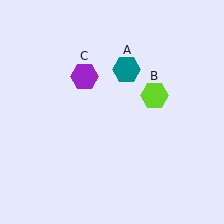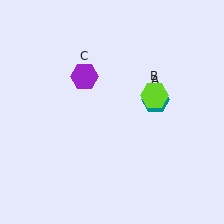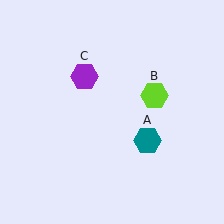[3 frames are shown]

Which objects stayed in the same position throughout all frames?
Lime hexagon (object B) and purple hexagon (object C) remained stationary.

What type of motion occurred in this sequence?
The teal hexagon (object A) rotated clockwise around the center of the scene.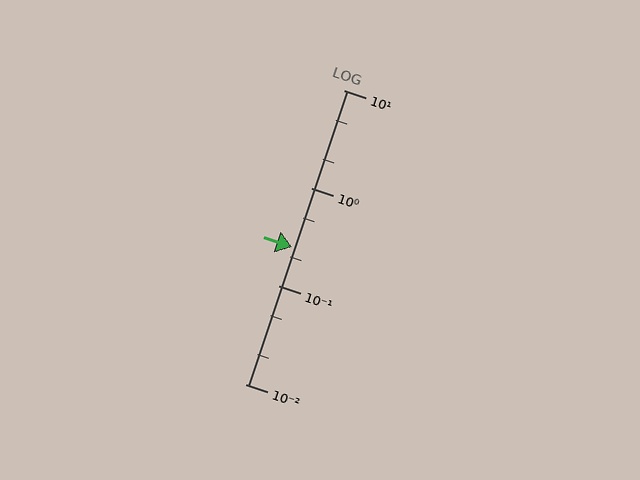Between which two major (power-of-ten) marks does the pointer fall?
The pointer is between 0.1 and 1.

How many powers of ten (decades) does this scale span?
The scale spans 3 decades, from 0.01 to 10.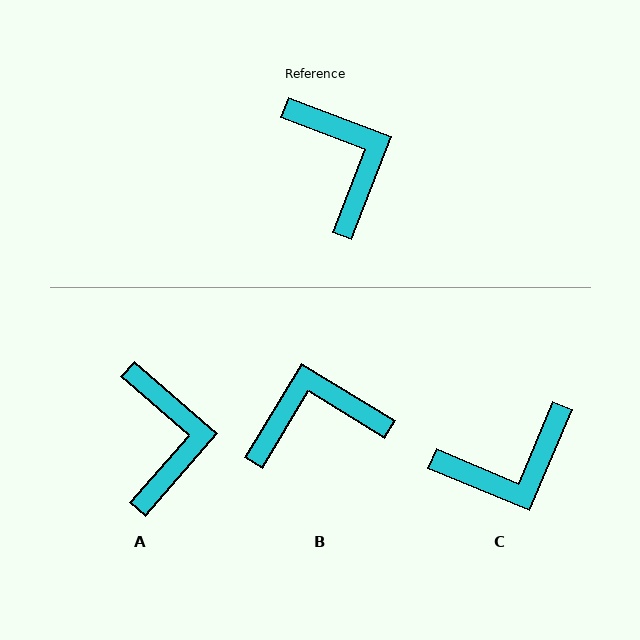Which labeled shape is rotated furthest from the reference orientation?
C, about 92 degrees away.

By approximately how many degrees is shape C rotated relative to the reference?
Approximately 92 degrees clockwise.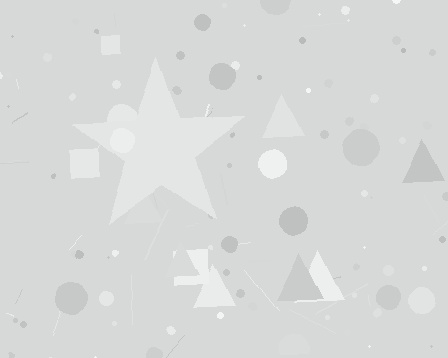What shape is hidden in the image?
A star is hidden in the image.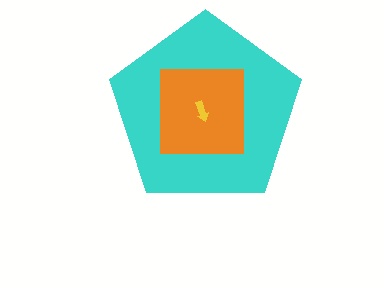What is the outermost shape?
The cyan pentagon.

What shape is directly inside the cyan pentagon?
The orange square.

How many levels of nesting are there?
3.